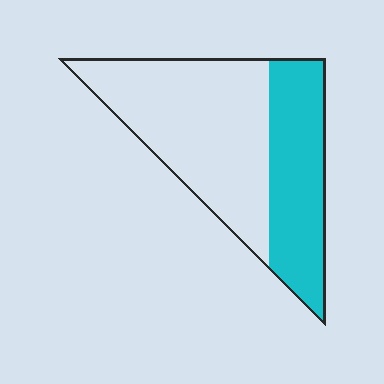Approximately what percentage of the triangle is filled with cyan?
Approximately 40%.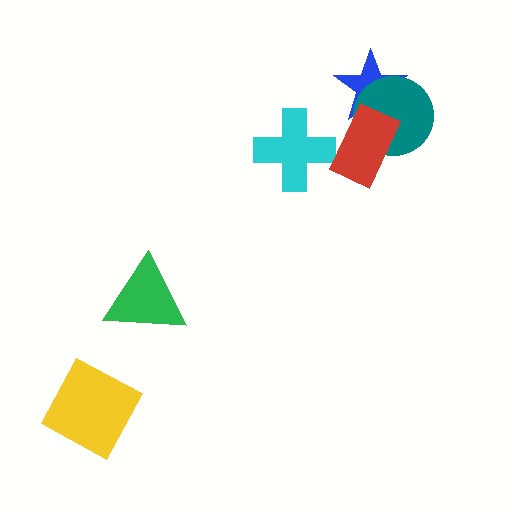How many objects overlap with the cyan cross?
0 objects overlap with the cyan cross.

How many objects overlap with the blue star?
2 objects overlap with the blue star.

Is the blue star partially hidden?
Yes, it is partially covered by another shape.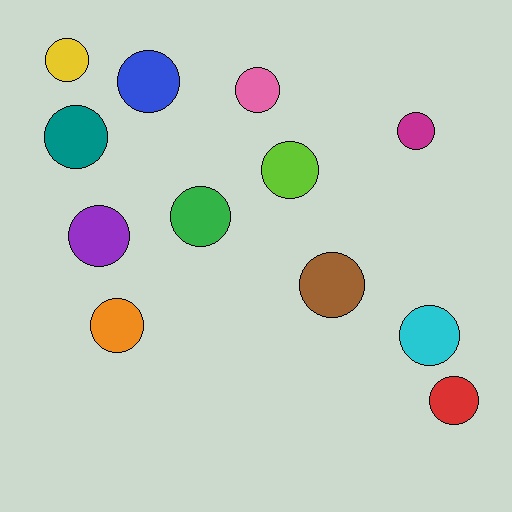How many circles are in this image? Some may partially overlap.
There are 12 circles.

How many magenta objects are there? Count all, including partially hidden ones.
There is 1 magenta object.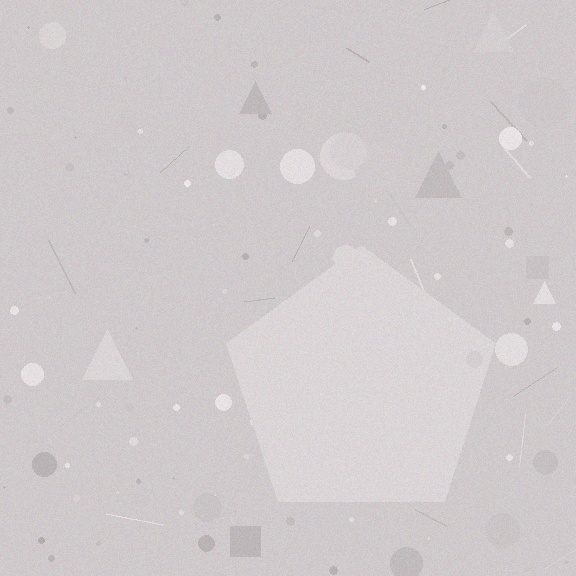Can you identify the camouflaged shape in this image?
The camouflaged shape is a pentagon.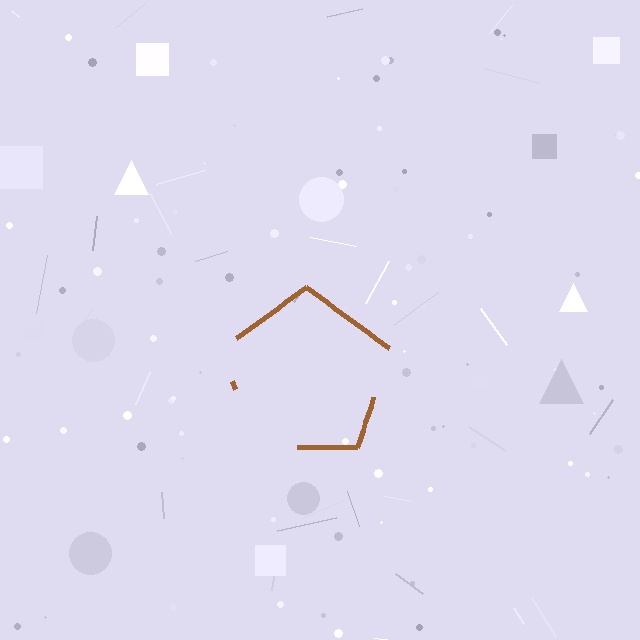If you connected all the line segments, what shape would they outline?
They would outline a pentagon.